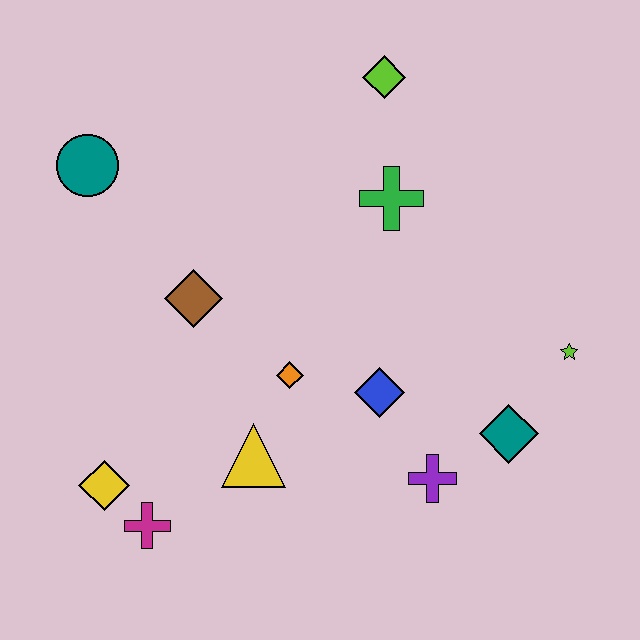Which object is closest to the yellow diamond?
The magenta cross is closest to the yellow diamond.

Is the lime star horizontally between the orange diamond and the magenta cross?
No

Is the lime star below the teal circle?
Yes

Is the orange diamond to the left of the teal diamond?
Yes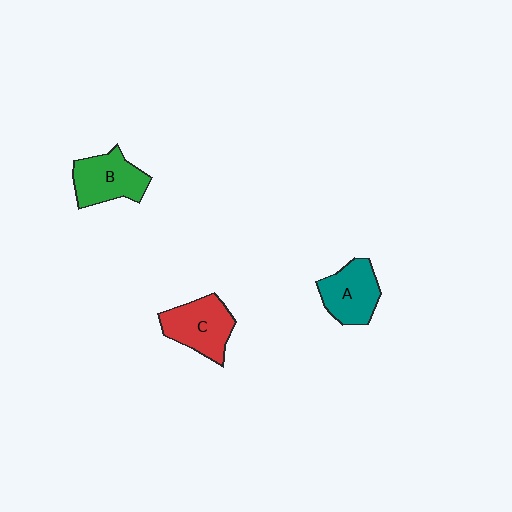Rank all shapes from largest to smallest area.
From largest to smallest: C (red), B (green), A (teal).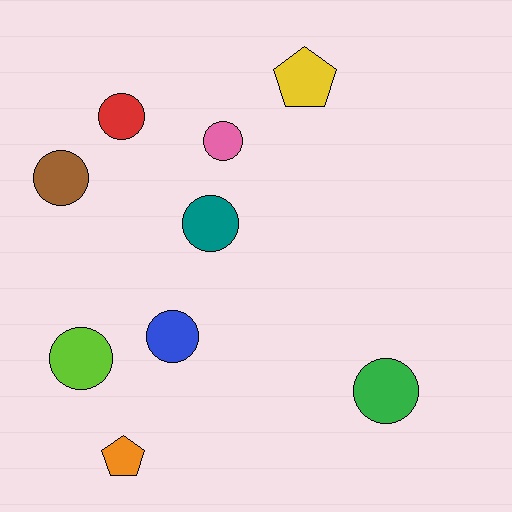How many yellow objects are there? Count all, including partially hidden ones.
There is 1 yellow object.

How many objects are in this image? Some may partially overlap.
There are 9 objects.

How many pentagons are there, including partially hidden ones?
There are 2 pentagons.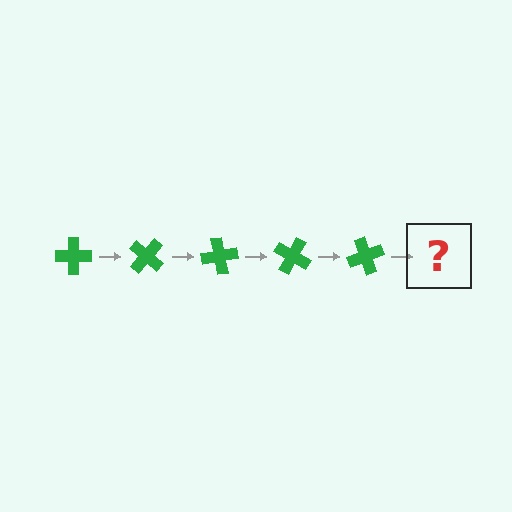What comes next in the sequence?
The next element should be a green cross rotated 200 degrees.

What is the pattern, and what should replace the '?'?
The pattern is that the cross rotates 40 degrees each step. The '?' should be a green cross rotated 200 degrees.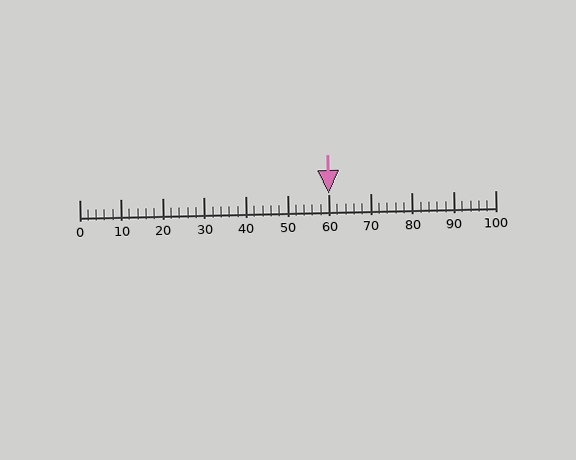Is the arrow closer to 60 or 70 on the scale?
The arrow is closer to 60.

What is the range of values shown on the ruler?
The ruler shows values from 0 to 100.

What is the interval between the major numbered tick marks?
The major tick marks are spaced 10 units apart.